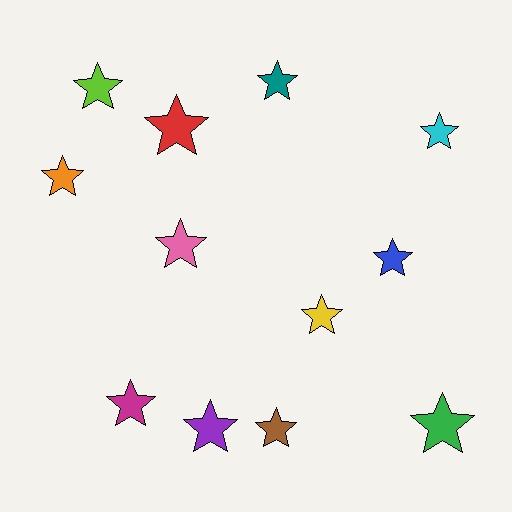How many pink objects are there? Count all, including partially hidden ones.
There is 1 pink object.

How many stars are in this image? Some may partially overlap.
There are 12 stars.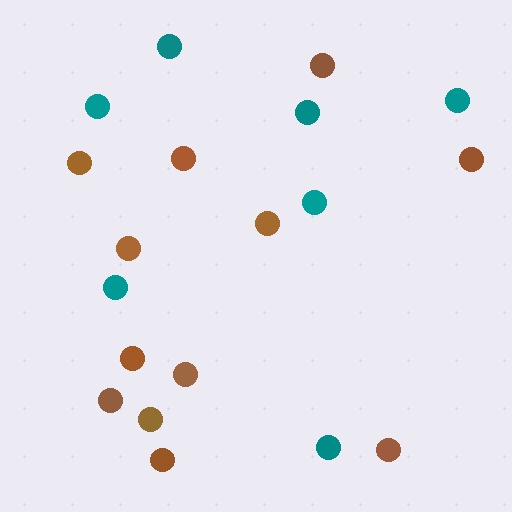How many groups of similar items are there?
There are 2 groups: one group of brown circles (12) and one group of teal circles (7).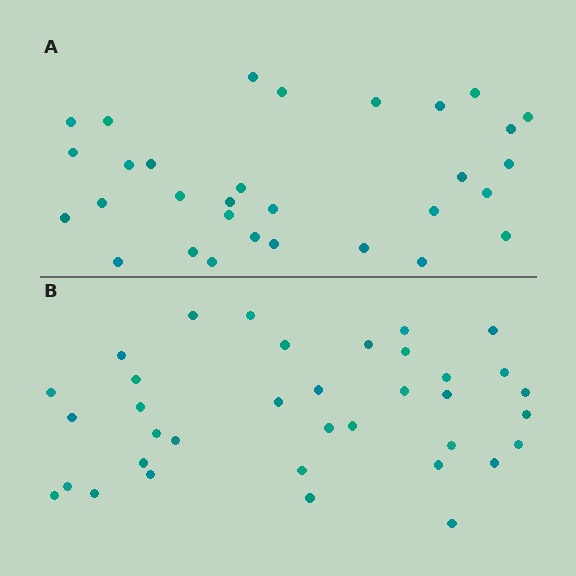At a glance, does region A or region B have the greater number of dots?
Region B (the bottom region) has more dots.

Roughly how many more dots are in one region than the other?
Region B has about 5 more dots than region A.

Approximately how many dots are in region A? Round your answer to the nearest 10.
About 30 dots. (The exact count is 31, which rounds to 30.)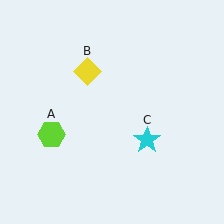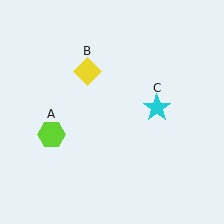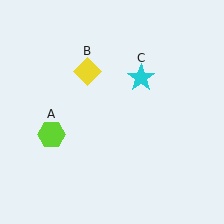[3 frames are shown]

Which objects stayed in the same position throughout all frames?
Lime hexagon (object A) and yellow diamond (object B) remained stationary.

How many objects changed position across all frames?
1 object changed position: cyan star (object C).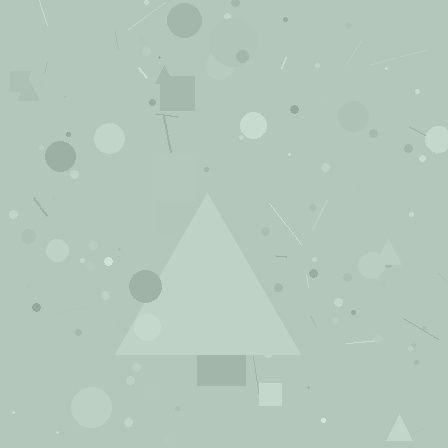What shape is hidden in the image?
A triangle is hidden in the image.